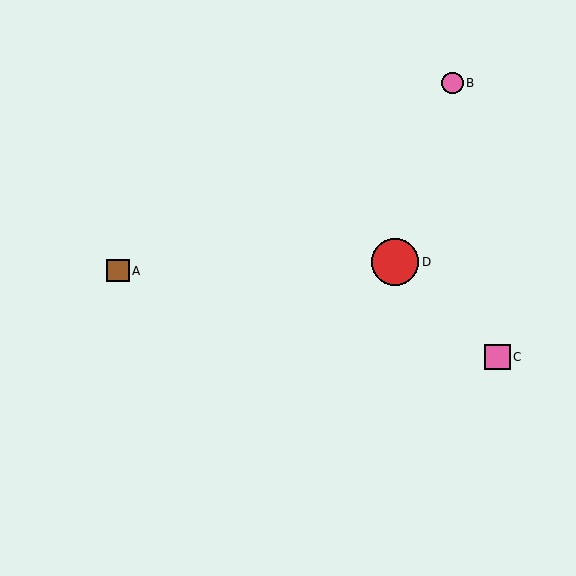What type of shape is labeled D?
Shape D is a red circle.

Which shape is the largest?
The red circle (labeled D) is the largest.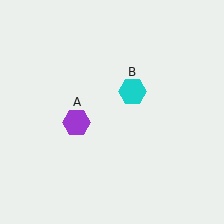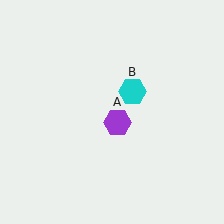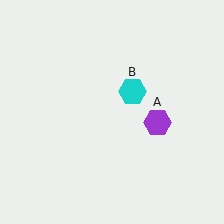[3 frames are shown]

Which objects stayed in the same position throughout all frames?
Cyan hexagon (object B) remained stationary.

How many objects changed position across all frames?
1 object changed position: purple hexagon (object A).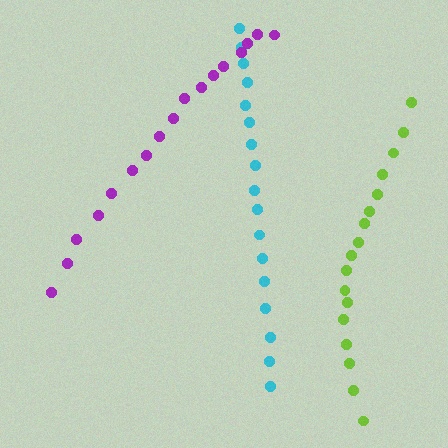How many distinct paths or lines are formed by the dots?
There are 3 distinct paths.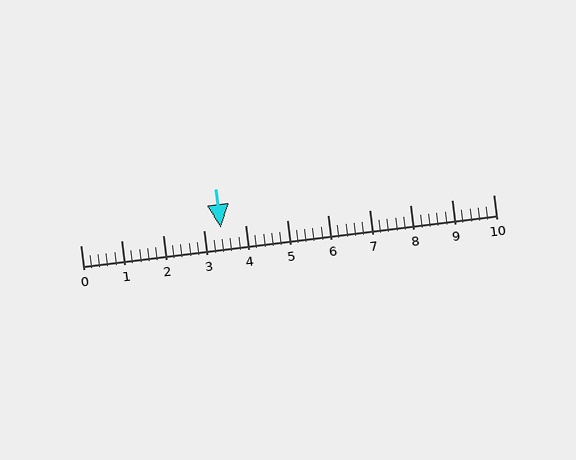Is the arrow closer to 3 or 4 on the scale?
The arrow is closer to 3.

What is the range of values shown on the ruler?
The ruler shows values from 0 to 10.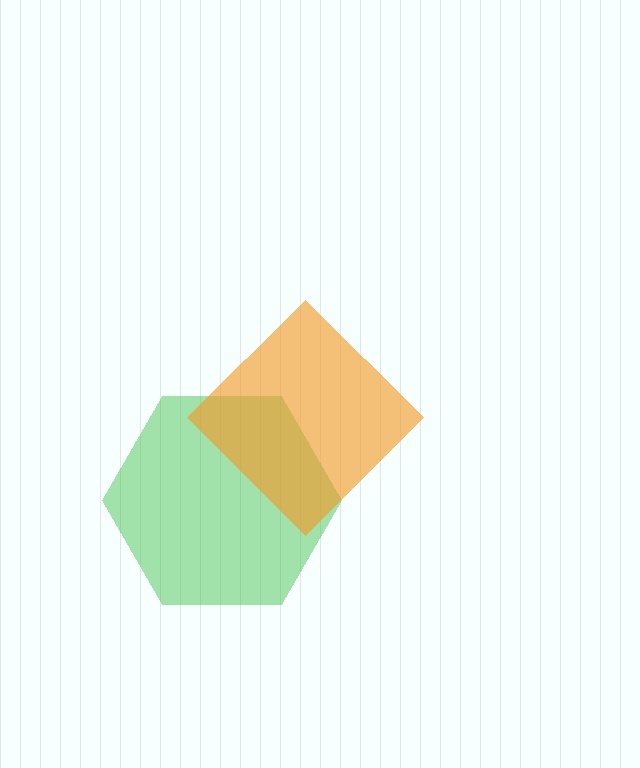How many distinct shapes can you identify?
There are 2 distinct shapes: a green hexagon, an orange diamond.